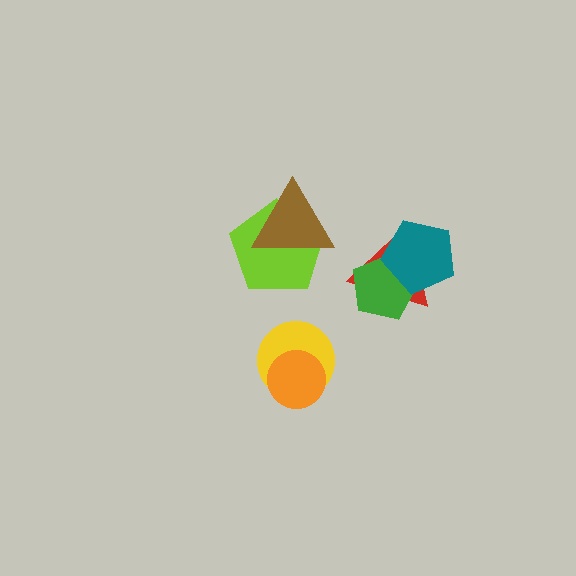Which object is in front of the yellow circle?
The orange circle is in front of the yellow circle.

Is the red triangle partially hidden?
Yes, it is partially covered by another shape.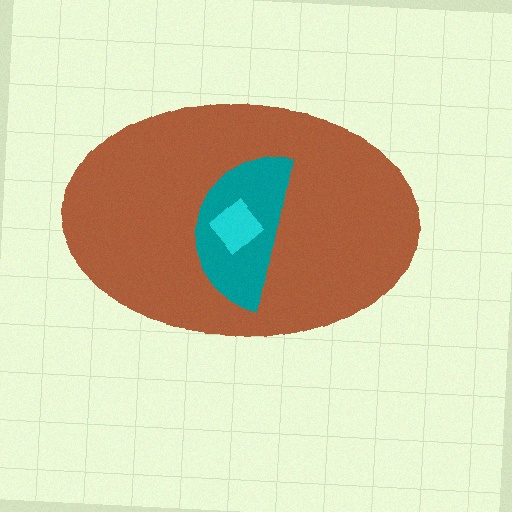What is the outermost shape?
The brown ellipse.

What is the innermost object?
The cyan diamond.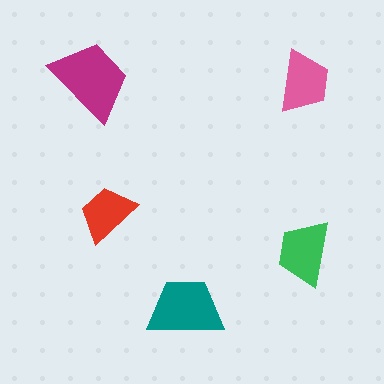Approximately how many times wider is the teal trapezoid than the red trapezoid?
About 1.5 times wider.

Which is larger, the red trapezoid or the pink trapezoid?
The pink one.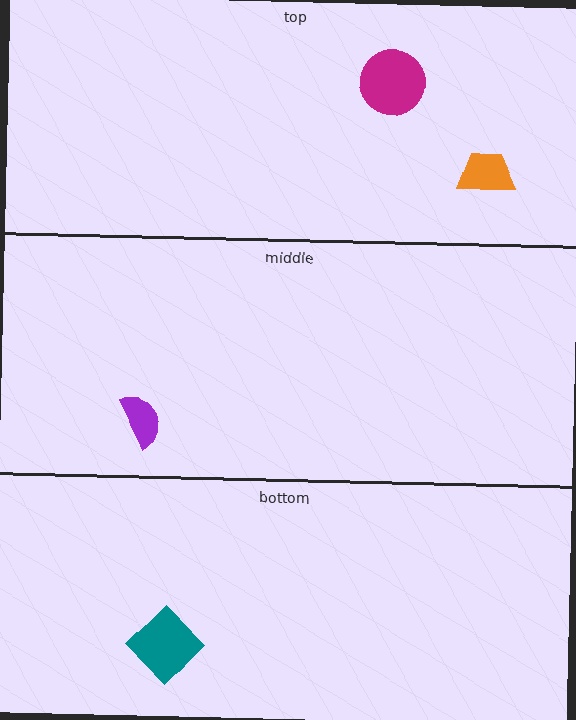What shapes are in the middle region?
The purple semicircle.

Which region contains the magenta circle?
The top region.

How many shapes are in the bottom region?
1.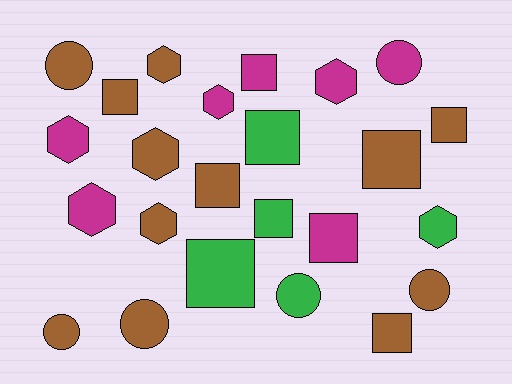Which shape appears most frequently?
Square, with 10 objects.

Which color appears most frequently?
Brown, with 12 objects.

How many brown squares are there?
There are 5 brown squares.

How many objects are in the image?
There are 24 objects.